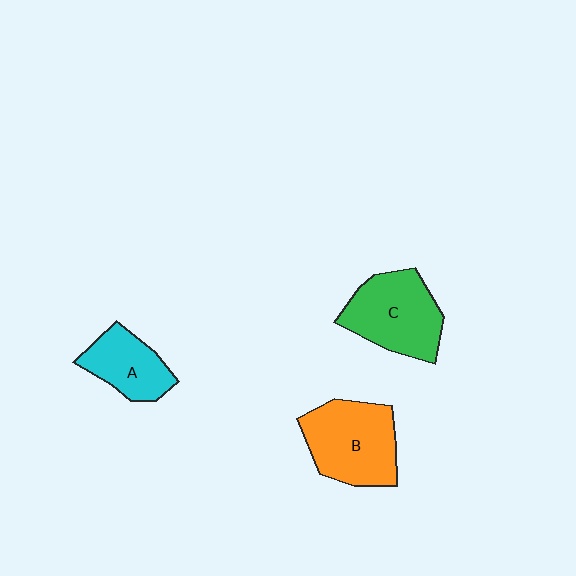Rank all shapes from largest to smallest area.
From largest to smallest: B (orange), C (green), A (cyan).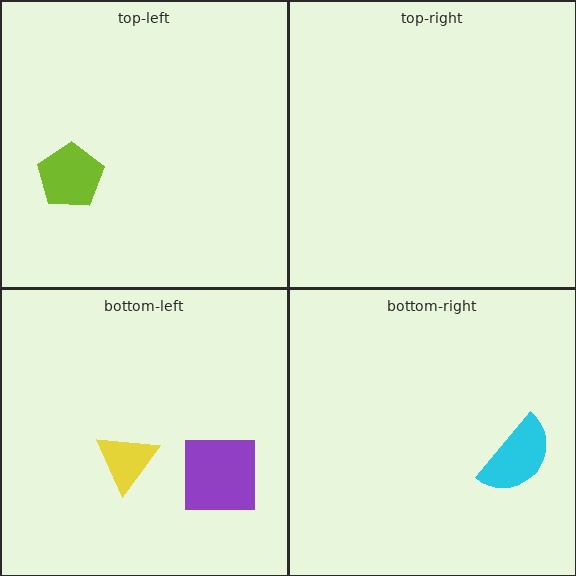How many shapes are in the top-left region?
1.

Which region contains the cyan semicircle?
The bottom-right region.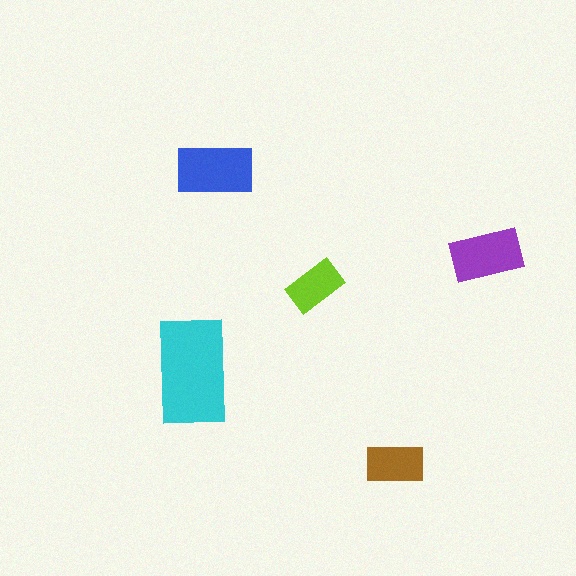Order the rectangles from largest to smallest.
the cyan one, the blue one, the purple one, the brown one, the lime one.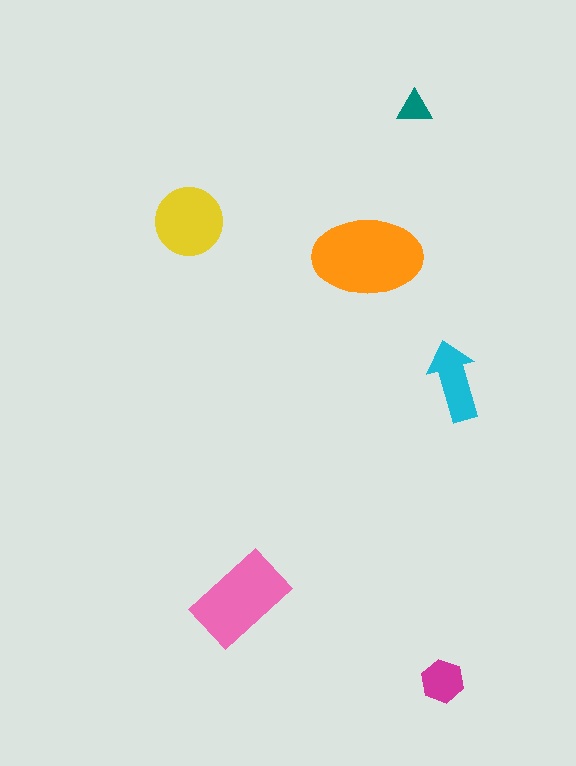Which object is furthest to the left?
The yellow circle is leftmost.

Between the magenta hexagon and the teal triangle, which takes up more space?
The magenta hexagon.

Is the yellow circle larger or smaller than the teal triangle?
Larger.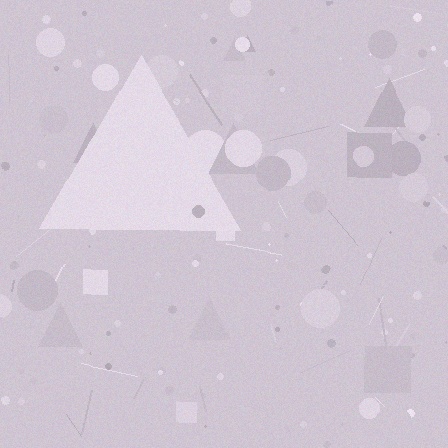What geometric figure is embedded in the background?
A triangle is embedded in the background.